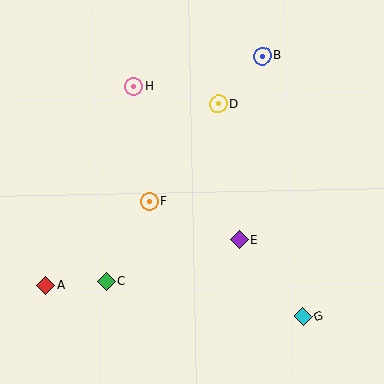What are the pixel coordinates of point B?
Point B is at (263, 56).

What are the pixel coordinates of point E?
Point E is at (239, 240).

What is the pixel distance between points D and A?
The distance between D and A is 250 pixels.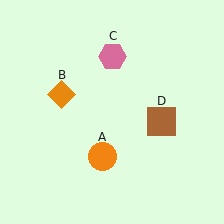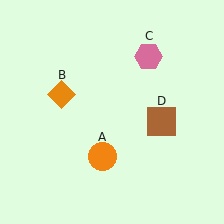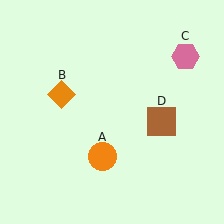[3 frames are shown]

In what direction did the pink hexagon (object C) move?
The pink hexagon (object C) moved right.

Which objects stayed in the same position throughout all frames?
Orange circle (object A) and orange diamond (object B) and brown square (object D) remained stationary.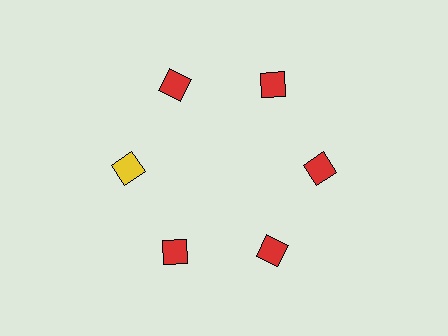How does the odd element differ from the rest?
It has a different color: yellow instead of red.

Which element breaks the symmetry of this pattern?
The yellow diamond at roughly the 9 o'clock position breaks the symmetry. All other shapes are red diamonds.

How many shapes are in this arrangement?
There are 6 shapes arranged in a ring pattern.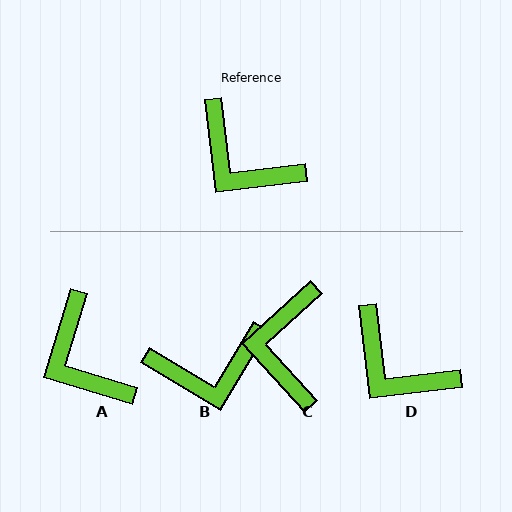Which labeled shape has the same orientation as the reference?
D.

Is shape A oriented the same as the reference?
No, it is off by about 24 degrees.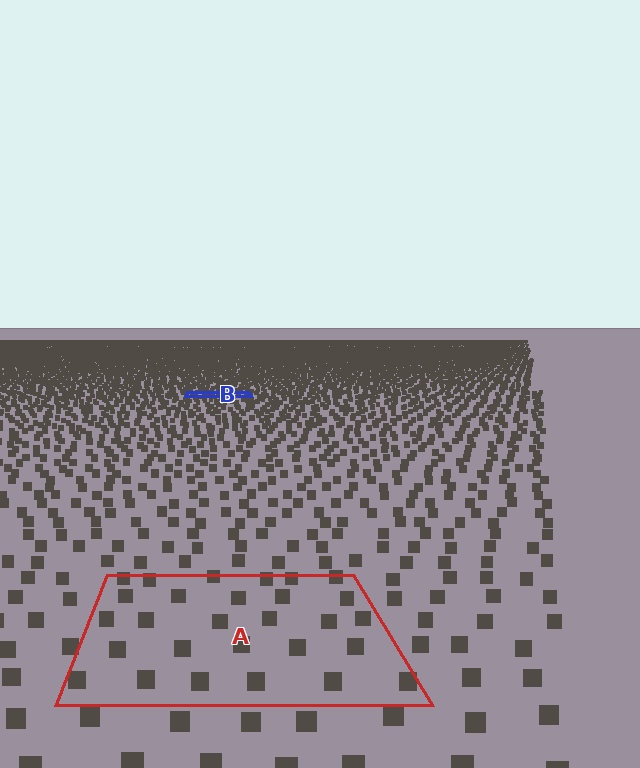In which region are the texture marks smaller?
The texture marks are smaller in region B, because it is farther away.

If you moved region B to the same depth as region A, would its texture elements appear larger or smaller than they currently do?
They would appear larger. At a closer depth, the same texture elements are projected at a bigger on-screen size.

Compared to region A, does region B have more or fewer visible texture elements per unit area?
Region B has more texture elements per unit area — they are packed more densely because it is farther away.